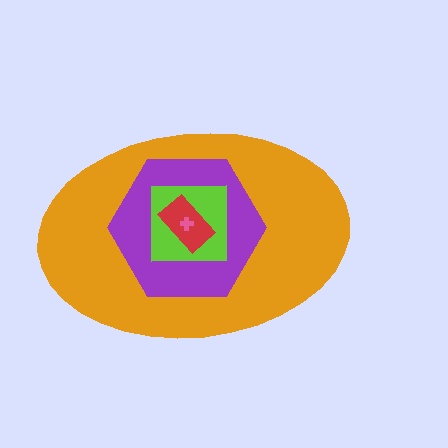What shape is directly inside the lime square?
The red rectangle.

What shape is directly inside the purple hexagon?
The lime square.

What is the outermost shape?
The orange ellipse.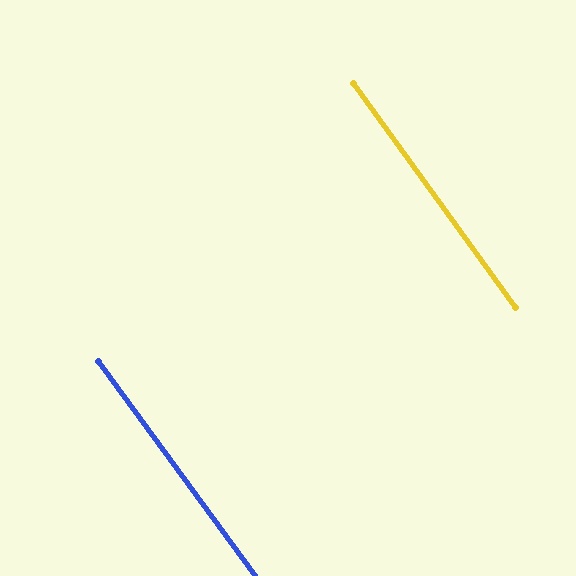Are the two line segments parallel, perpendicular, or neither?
Parallel — their directions differ by only 0.2°.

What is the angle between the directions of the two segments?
Approximately 0 degrees.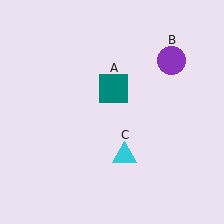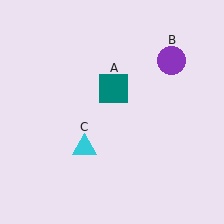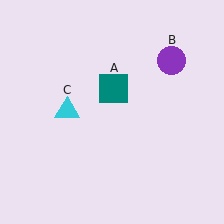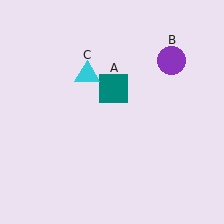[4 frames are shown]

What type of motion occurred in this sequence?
The cyan triangle (object C) rotated clockwise around the center of the scene.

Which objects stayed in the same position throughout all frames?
Teal square (object A) and purple circle (object B) remained stationary.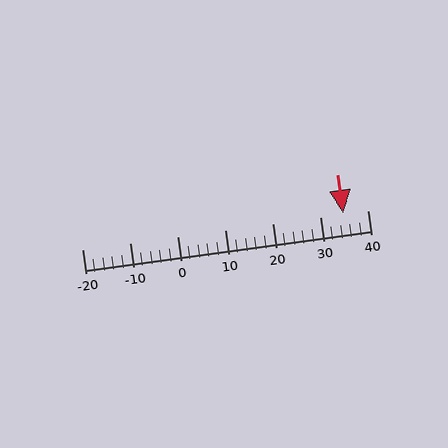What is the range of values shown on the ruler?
The ruler shows values from -20 to 40.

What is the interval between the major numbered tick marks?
The major tick marks are spaced 10 units apart.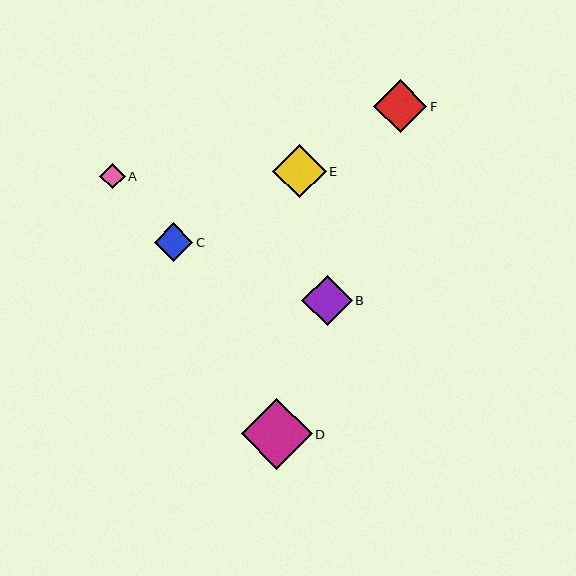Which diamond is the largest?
Diamond D is the largest with a size of approximately 71 pixels.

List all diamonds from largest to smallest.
From largest to smallest: D, E, F, B, C, A.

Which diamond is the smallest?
Diamond A is the smallest with a size of approximately 26 pixels.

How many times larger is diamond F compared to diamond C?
Diamond F is approximately 1.4 times the size of diamond C.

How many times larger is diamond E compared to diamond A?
Diamond E is approximately 2.1 times the size of diamond A.